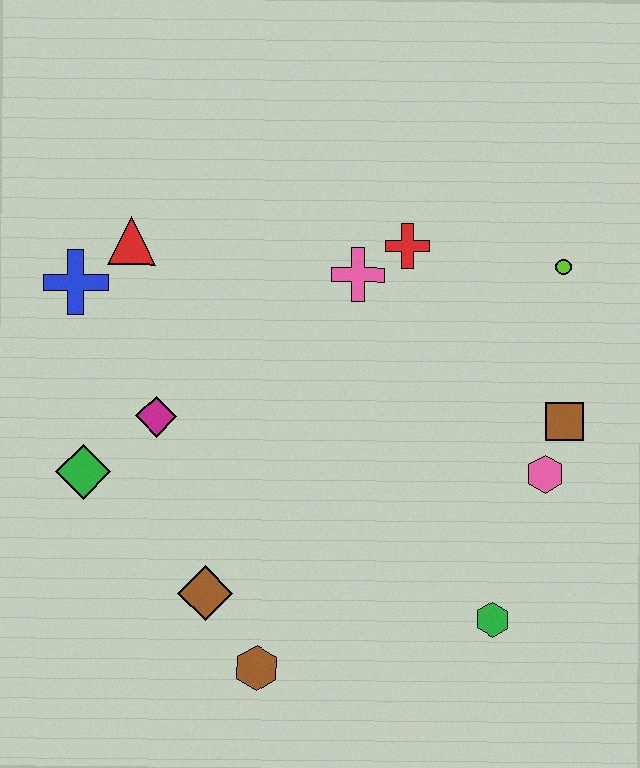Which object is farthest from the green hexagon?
The blue cross is farthest from the green hexagon.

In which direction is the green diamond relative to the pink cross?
The green diamond is to the left of the pink cross.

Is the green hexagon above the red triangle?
No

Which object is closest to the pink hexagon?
The brown square is closest to the pink hexagon.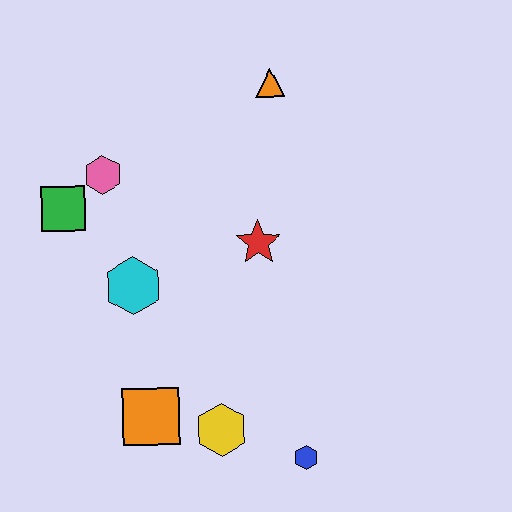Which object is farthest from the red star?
The blue hexagon is farthest from the red star.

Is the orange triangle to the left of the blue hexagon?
Yes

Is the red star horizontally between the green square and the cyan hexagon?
No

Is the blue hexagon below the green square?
Yes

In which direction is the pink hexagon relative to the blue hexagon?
The pink hexagon is above the blue hexagon.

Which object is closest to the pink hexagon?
The green square is closest to the pink hexagon.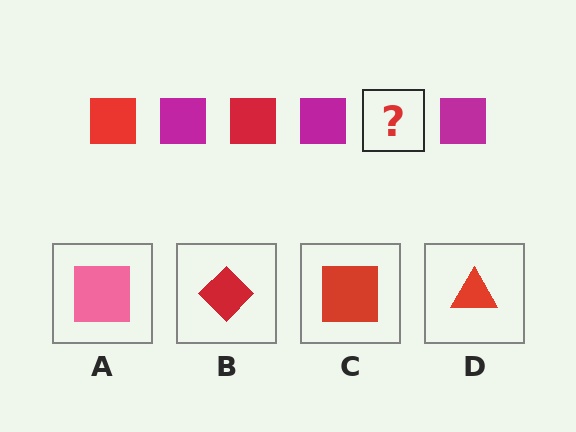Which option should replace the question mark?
Option C.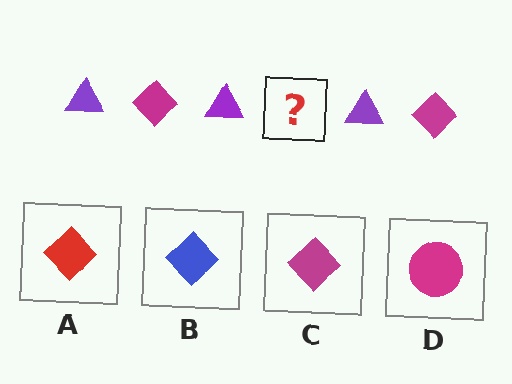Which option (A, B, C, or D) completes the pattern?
C.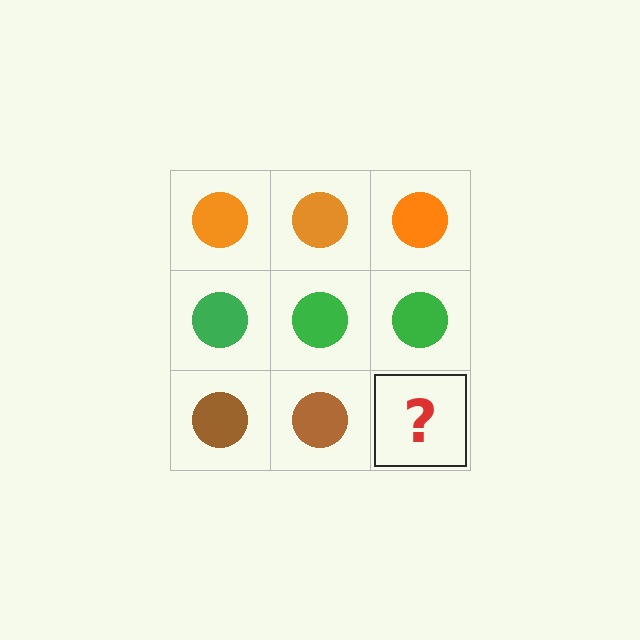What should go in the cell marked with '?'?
The missing cell should contain a brown circle.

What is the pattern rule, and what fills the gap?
The rule is that each row has a consistent color. The gap should be filled with a brown circle.